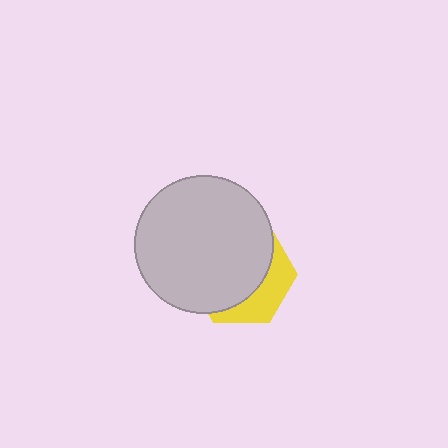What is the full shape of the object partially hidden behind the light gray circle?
The partially hidden object is a yellow hexagon.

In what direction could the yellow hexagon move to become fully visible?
The yellow hexagon could move toward the lower-right. That would shift it out from behind the light gray circle entirely.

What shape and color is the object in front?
The object in front is a light gray circle.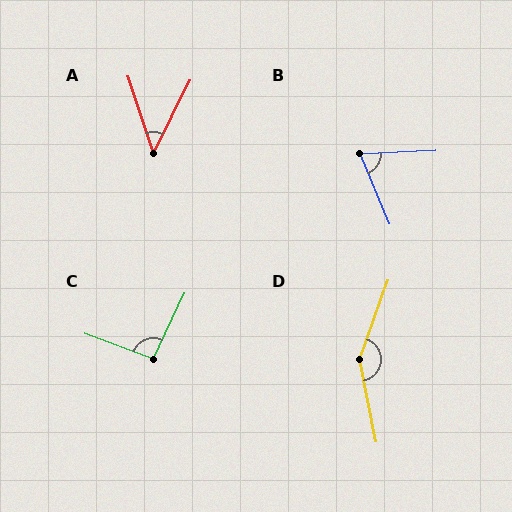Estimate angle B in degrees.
Approximately 70 degrees.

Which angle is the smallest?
A, at approximately 45 degrees.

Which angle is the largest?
D, at approximately 149 degrees.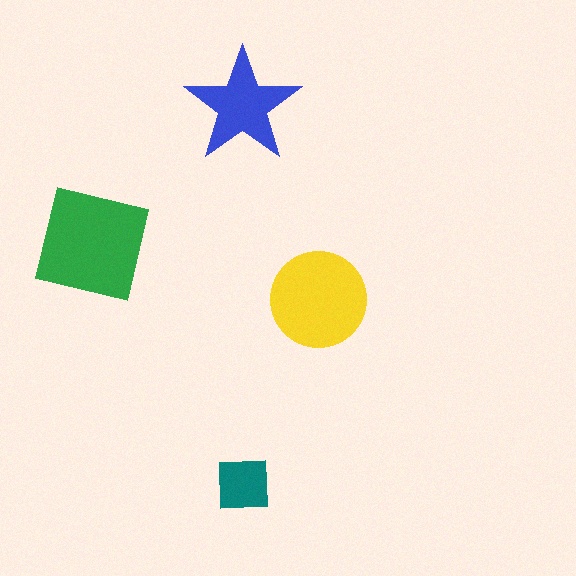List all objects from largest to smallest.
The green square, the yellow circle, the blue star, the teal square.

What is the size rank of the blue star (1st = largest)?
3rd.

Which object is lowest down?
The teal square is bottommost.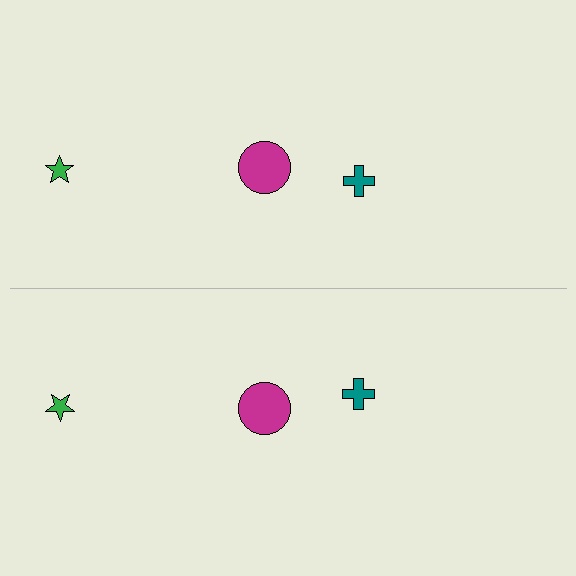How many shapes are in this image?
There are 6 shapes in this image.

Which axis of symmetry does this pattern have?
The pattern has a horizontal axis of symmetry running through the center of the image.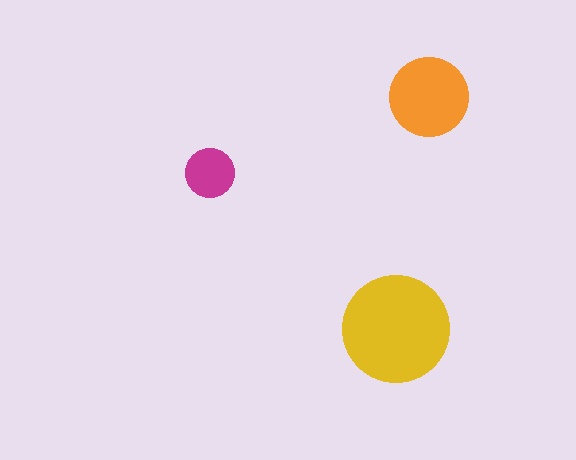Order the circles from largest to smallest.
the yellow one, the orange one, the magenta one.